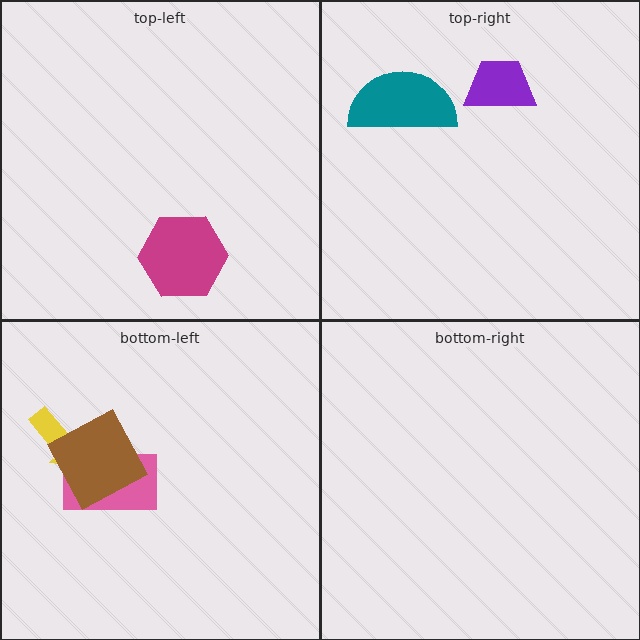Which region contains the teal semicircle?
The top-right region.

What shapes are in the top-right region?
The teal semicircle, the purple trapezoid.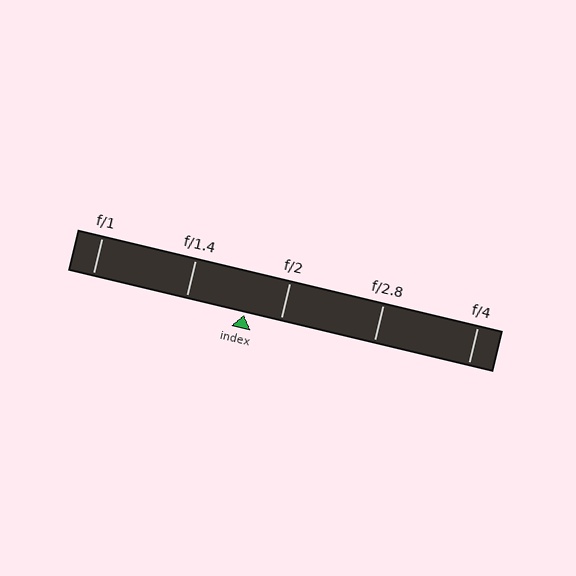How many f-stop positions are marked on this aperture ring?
There are 5 f-stop positions marked.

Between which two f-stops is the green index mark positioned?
The index mark is between f/1.4 and f/2.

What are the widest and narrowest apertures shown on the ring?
The widest aperture shown is f/1 and the narrowest is f/4.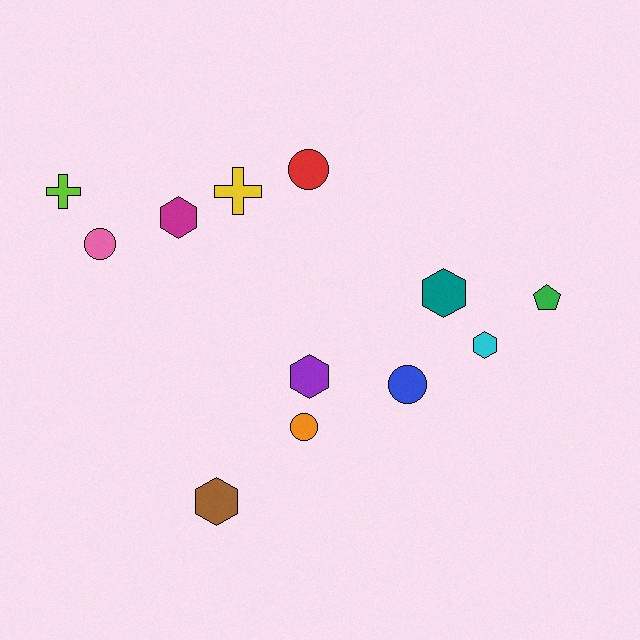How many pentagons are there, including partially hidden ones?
There is 1 pentagon.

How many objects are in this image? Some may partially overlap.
There are 12 objects.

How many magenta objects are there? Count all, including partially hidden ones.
There is 1 magenta object.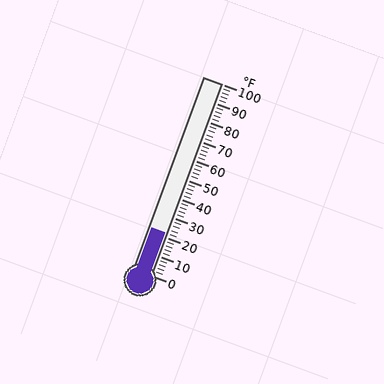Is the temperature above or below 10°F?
The temperature is above 10°F.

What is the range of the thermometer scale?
The thermometer scale ranges from 0°F to 100°F.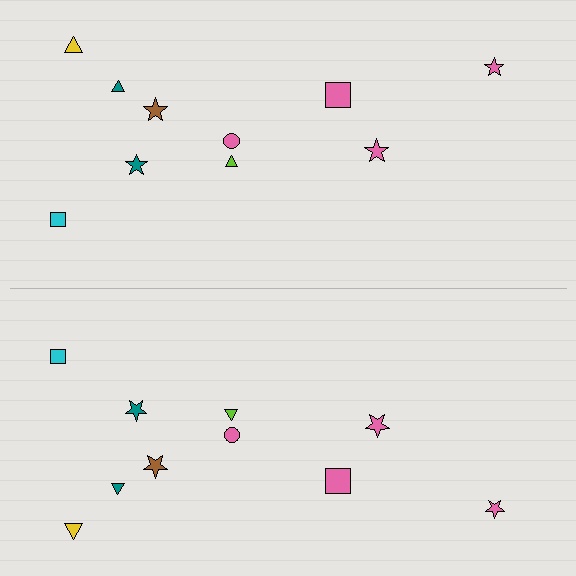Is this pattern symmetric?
Yes, this pattern has bilateral (reflection) symmetry.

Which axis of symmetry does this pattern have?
The pattern has a horizontal axis of symmetry running through the center of the image.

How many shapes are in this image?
There are 20 shapes in this image.